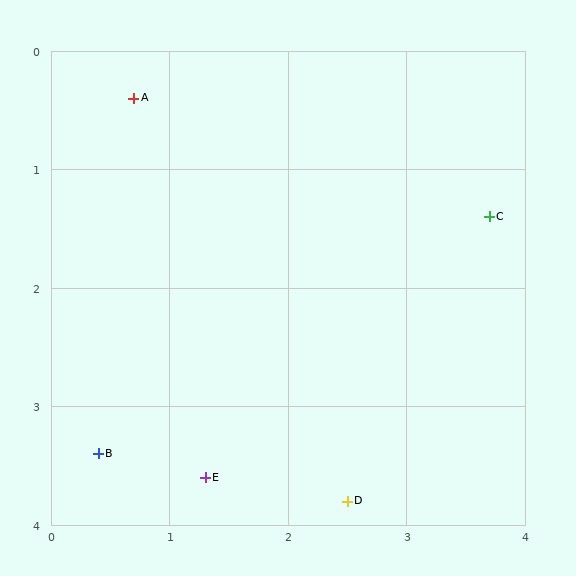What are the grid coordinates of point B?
Point B is at approximately (0.4, 3.4).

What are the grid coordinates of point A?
Point A is at approximately (0.7, 0.4).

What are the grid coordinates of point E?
Point E is at approximately (1.3, 3.6).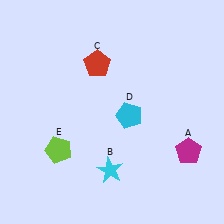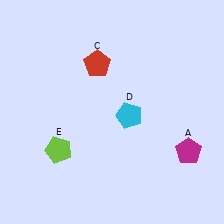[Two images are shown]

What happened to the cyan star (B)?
The cyan star (B) was removed in Image 2. It was in the bottom-left area of Image 1.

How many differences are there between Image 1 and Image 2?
There is 1 difference between the two images.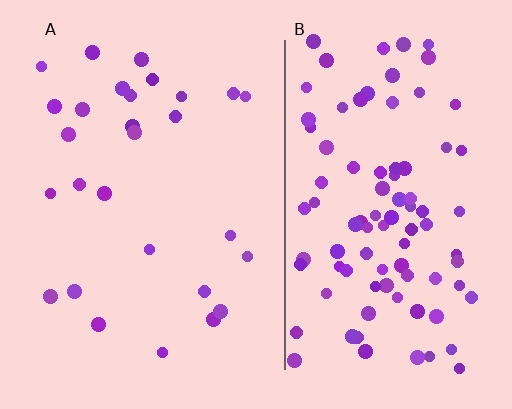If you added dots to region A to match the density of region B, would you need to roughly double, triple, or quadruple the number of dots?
Approximately triple.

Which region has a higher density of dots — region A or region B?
B (the right).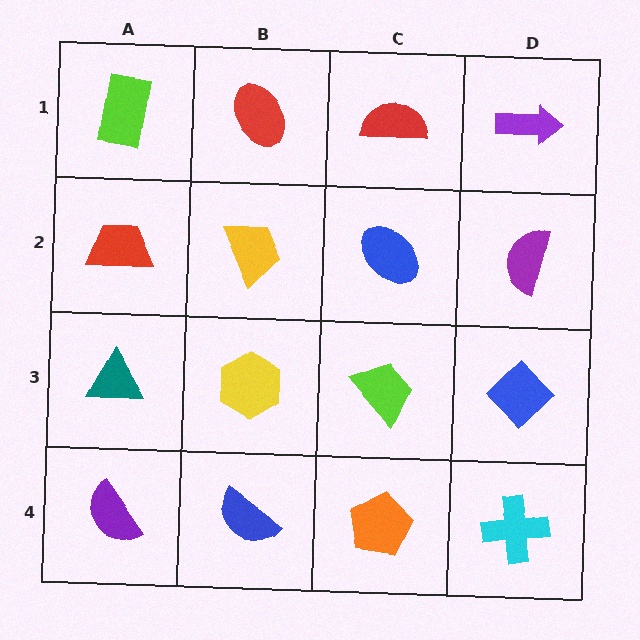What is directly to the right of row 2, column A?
A yellow trapezoid.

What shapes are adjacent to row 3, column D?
A purple semicircle (row 2, column D), a cyan cross (row 4, column D), a lime trapezoid (row 3, column C).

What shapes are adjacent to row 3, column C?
A blue ellipse (row 2, column C), an orange pentagon (row 4, column C), a yellow hexagon (row 3, column B), a blue diamond (row 3, column D).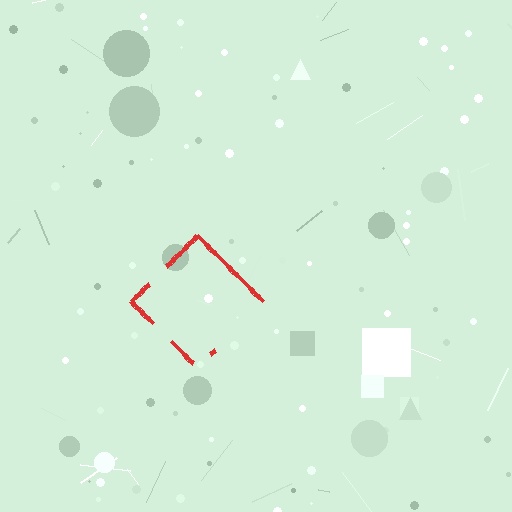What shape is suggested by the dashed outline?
The dashed outline suggests a diamond.